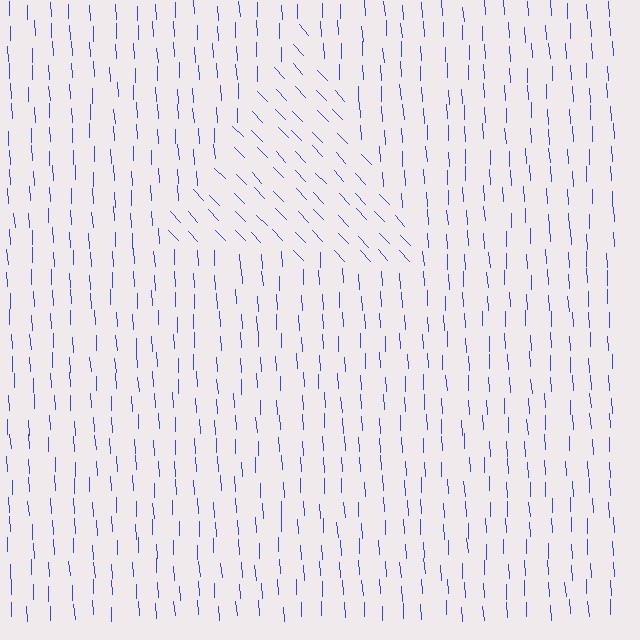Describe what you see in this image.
The image is filled with small blue line segments. A triangle region in the image has lines oriented differently from the surrounding lines, creating a visible texture boundary.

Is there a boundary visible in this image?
Yes, there is a texture boundary formed by a change in line orientation.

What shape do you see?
I see a triangle.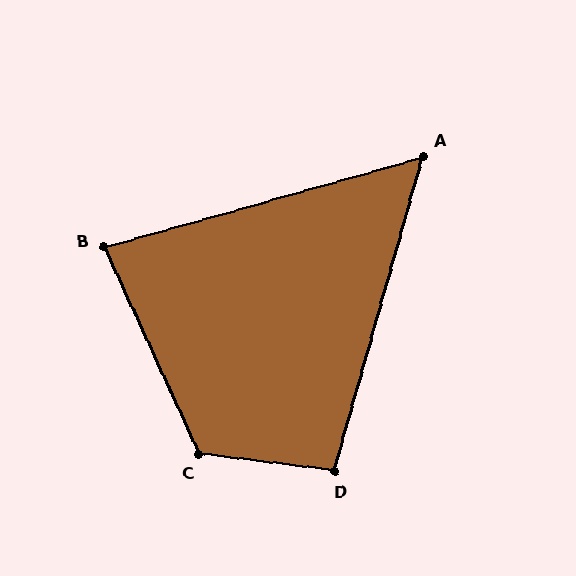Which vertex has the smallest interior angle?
A, at approximately 58 degrees.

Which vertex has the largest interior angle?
C, at approximately 122 degrees.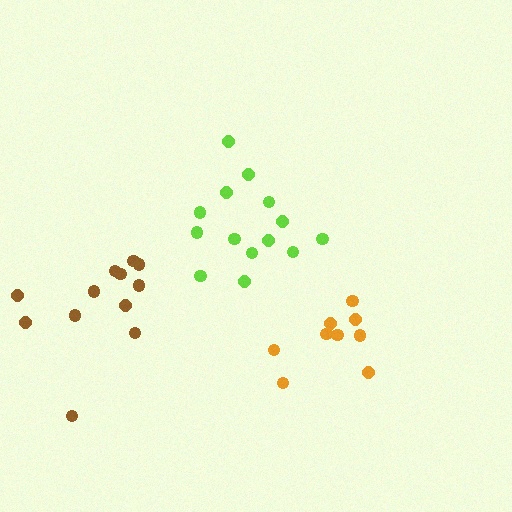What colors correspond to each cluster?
The clusters are colored: lime, brown, orange.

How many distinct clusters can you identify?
There are 3 distinct clusters.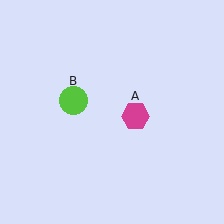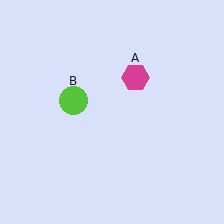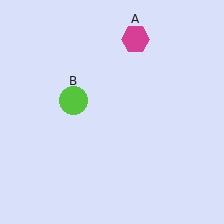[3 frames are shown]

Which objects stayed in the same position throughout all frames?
Lime circle (object B) remained stationary.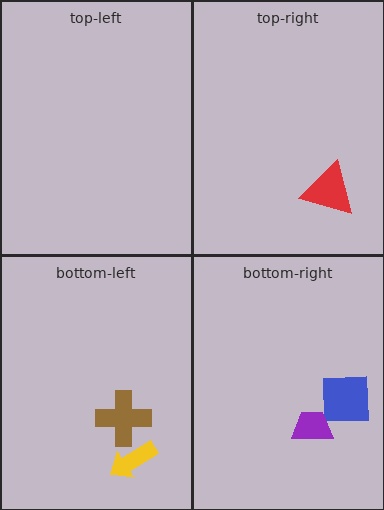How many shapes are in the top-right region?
1.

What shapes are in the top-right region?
The red triangle.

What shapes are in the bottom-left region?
The yellow arrow, the brown cross.